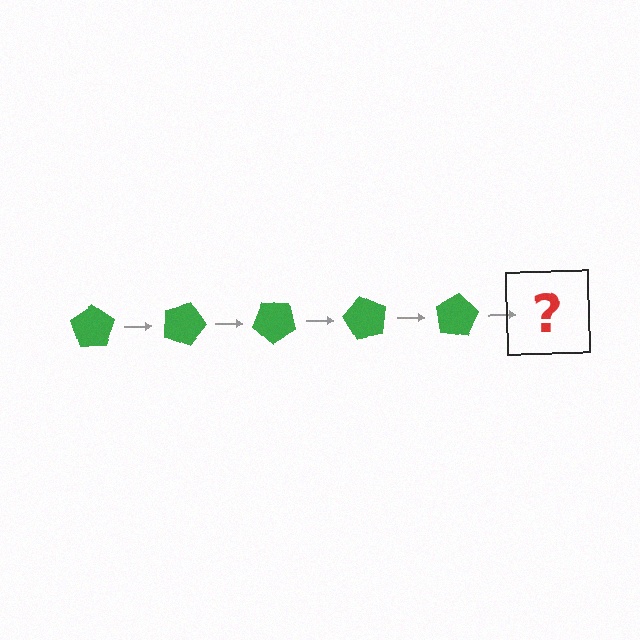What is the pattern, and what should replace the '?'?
The pattern is that the pentagon rotates 20 degrees each step. The '?' should be a green pentagon rotated 100 degrees.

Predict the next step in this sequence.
The next step is a green pentagon rotated 100 degrees.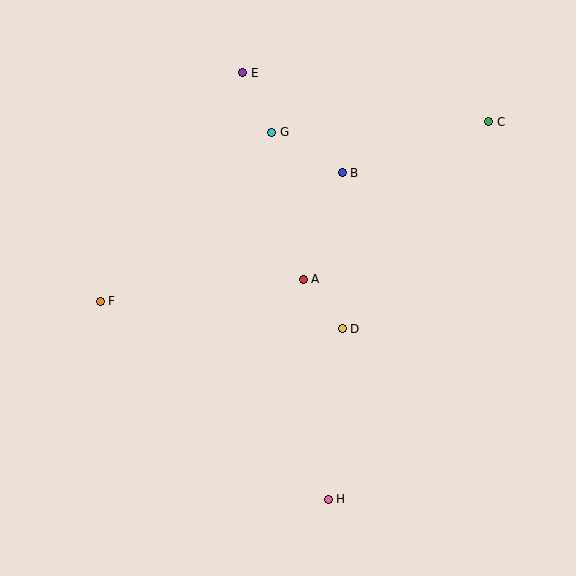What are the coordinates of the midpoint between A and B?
The midpoint between A and B is at (323, 226).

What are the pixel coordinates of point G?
Point G is at (272, 132).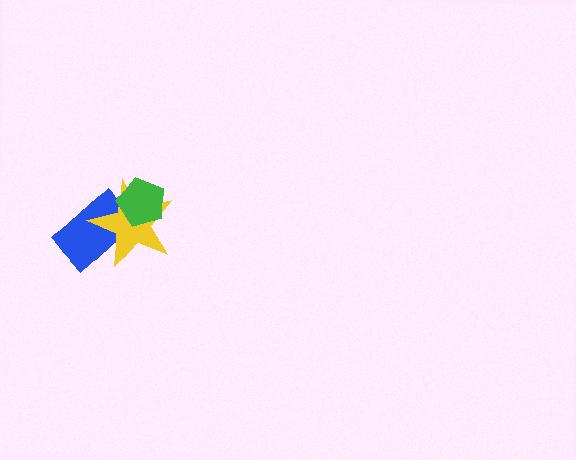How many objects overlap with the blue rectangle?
2 objects overlap with the blue rectangle.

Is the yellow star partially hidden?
Yes, it is partially covered by another shape.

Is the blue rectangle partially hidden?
Yes, it is partially covered by another shape.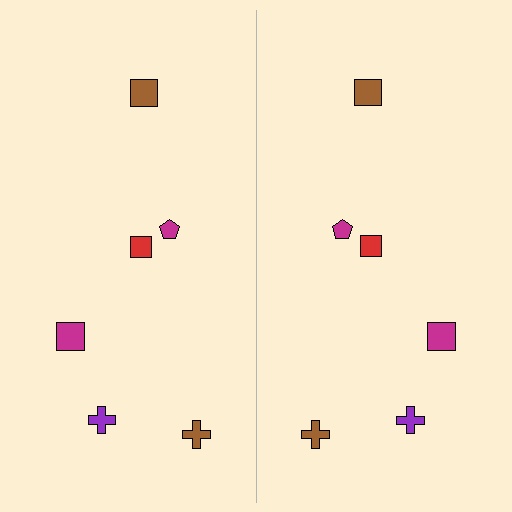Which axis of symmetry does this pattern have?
The pattern has a vertical axis of symmetry running through the center of the image.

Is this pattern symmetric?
Yes, this pattern has bilateral (reflection) symmetry.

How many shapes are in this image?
There are 12 shapes in this image.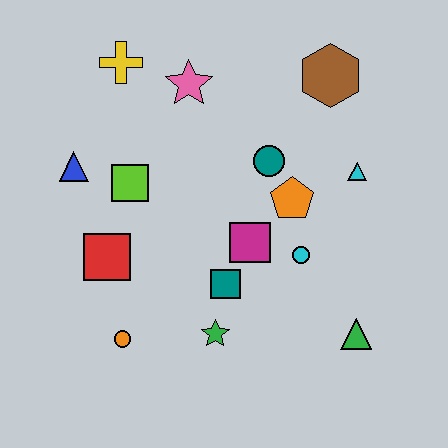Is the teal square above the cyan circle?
No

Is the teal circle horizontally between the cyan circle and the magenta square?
Yes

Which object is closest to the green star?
The teal square is closest to the green star.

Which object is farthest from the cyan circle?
The yellow cross is farthest from the cyan circle.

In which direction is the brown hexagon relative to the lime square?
The brown hexagon is to the right of the lime square.